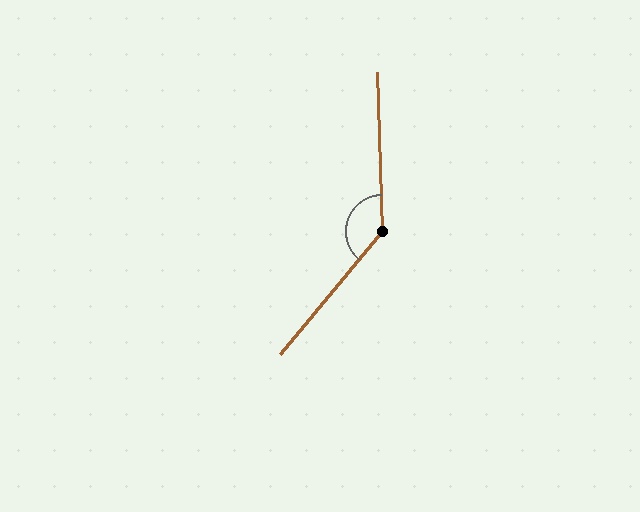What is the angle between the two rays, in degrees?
Approximately 139 degrees.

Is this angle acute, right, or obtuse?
It is obtuse.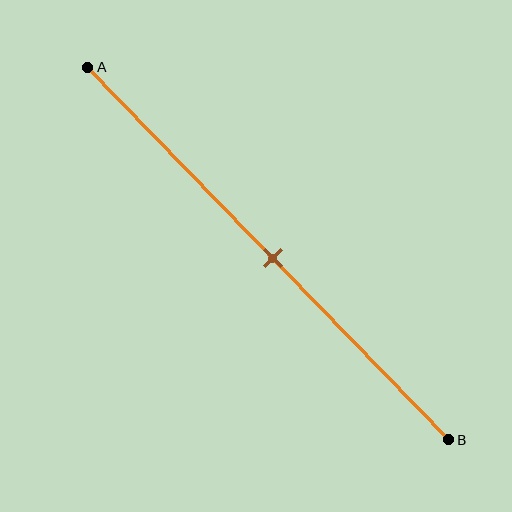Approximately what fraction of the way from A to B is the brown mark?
The brown mark is approximately 50% of the way from A to B.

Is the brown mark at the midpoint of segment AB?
Yes, the mark is approximately at the midpoint.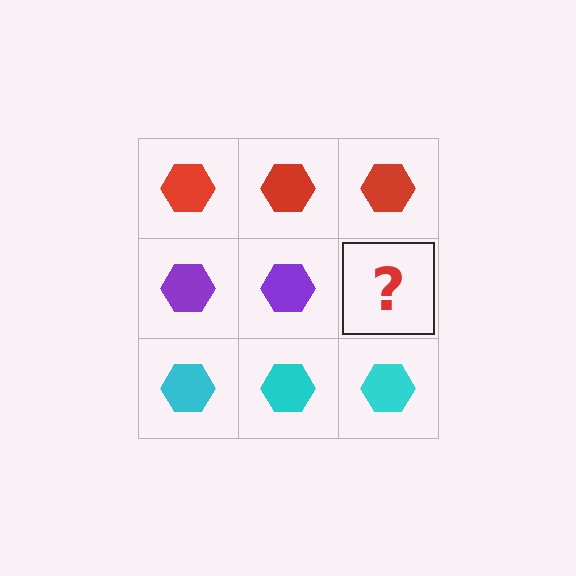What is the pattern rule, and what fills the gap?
The rule is that each row has a consistent color. The gap should be filled with a purple hexagon.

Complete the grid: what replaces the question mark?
The question mark should be replaced with a purple hexagon.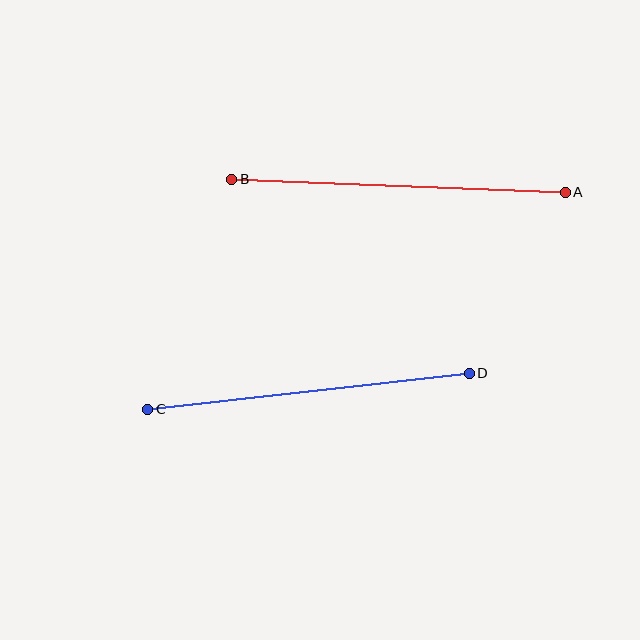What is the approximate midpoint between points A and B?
The midpoint is at approximately (398, 186) pixels.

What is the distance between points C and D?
The distance is approximately 324 pixels.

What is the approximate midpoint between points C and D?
The midpoint is at approximately (308, 391) pixels.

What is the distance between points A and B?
The distance is approximately 333 pixels.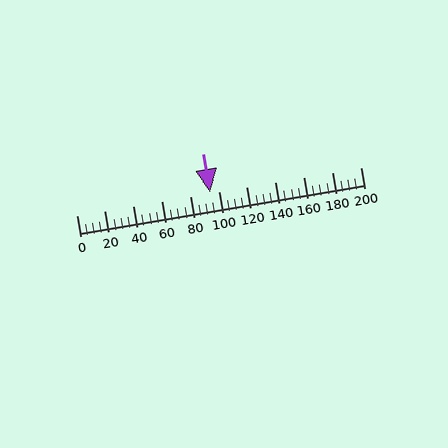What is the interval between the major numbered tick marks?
The major tick marks are spaced 20 units apart.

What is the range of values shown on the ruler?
The ruler shows values from 0 to 200.